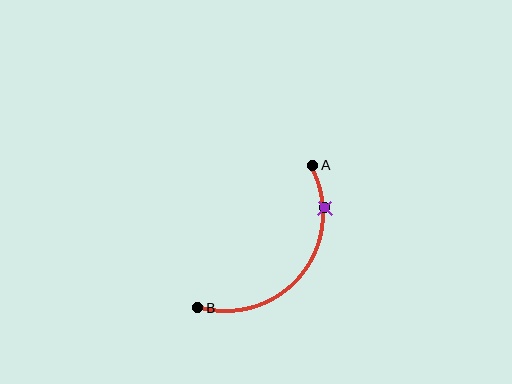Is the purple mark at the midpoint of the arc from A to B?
No. The purple mark lies on the arc but is closer to endpoint A. The arc midpoint would be at the point on the curve equidistant along the arc from both A and B.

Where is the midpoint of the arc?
The arc midpoint is the point on the curve farthest from the straight line joining A and B. It sits below and to the right of that line.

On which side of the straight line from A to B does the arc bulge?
The arc bulges below and to the right of the straight line connecting A and B.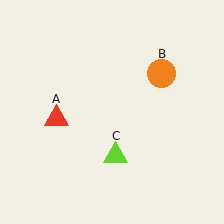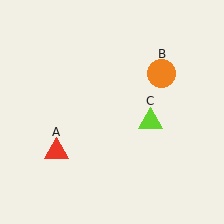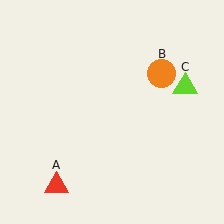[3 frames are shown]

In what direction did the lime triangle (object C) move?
The lime triangle (object C) moved up and to the right.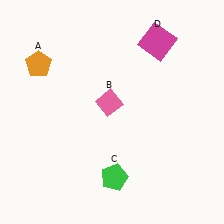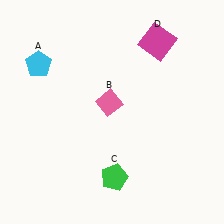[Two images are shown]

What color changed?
The pentagon (A) changed from orange in Image 1 to cyan in Image 2.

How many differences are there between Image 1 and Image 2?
There is 1 difference between the two images.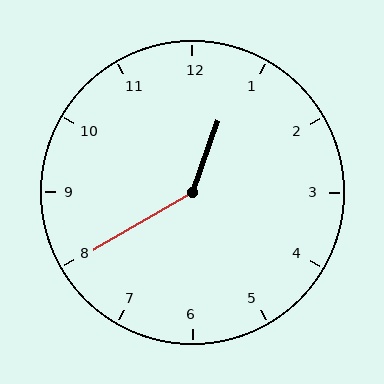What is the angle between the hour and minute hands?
Approximately 140 degrees.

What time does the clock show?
12:40.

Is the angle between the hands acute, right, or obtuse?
It is obtuse.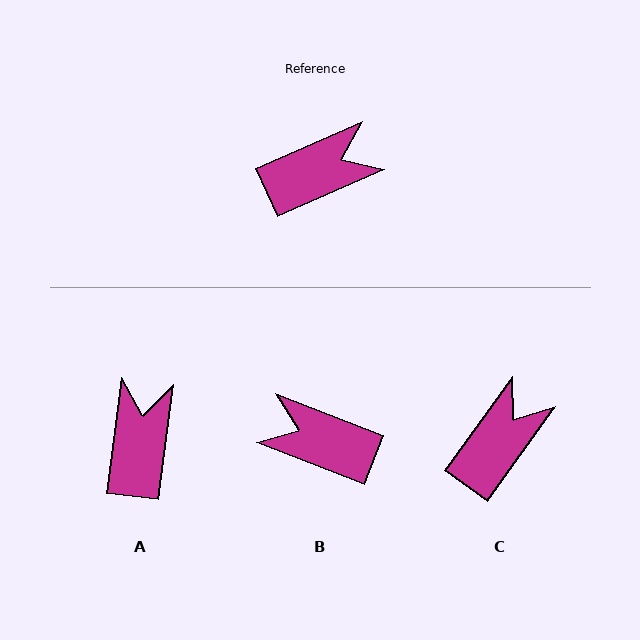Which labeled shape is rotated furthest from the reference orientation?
B, about 135 degrees away.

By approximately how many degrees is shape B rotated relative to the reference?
Approximately 135 degrees counter-clockwise.